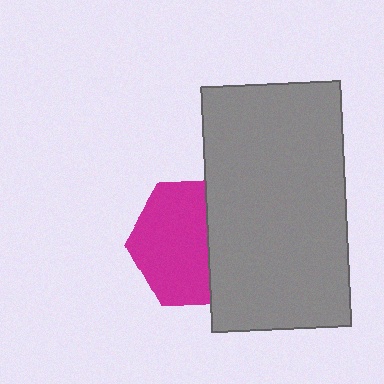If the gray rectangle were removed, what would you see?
You would see the complete magenta hexagon.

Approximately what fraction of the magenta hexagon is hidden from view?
Roughly 39% of the magenta hexagon is hidden behind the gray rectangle.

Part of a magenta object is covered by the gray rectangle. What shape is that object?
It is a hexagon.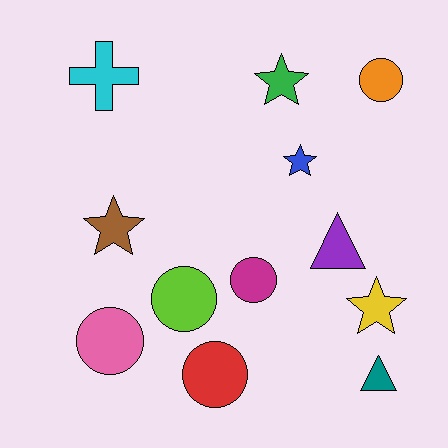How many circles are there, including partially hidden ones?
There are 5 circles.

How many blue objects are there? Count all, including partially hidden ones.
There is 1 blue object.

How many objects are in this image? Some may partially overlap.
There are 12 objects.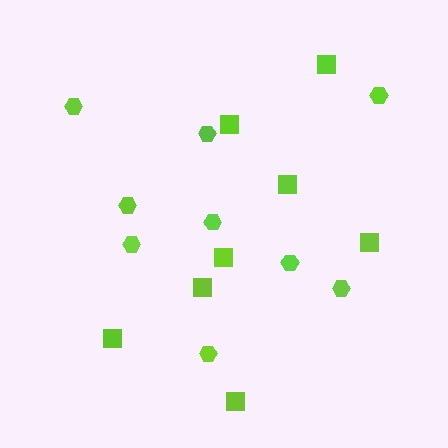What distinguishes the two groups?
There are 2 groups: one group of hexagons (9) and one group of squares (8).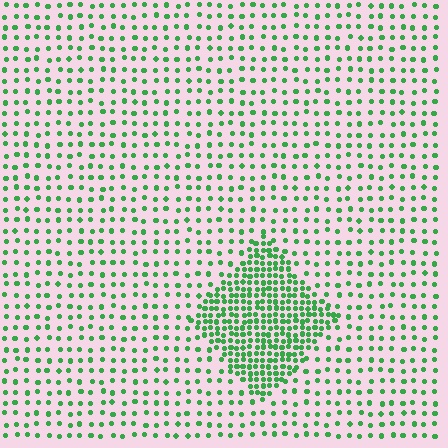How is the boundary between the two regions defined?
The boundary is defined by a change in element density (approximately 2.7x ratio). All elements are the same color, size, and shape.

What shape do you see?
I see a diamond.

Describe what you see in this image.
The image contains small green elements arranged at two different densities. A diamond-shaped region is visible where the elements are more densely packed than the surrounding area.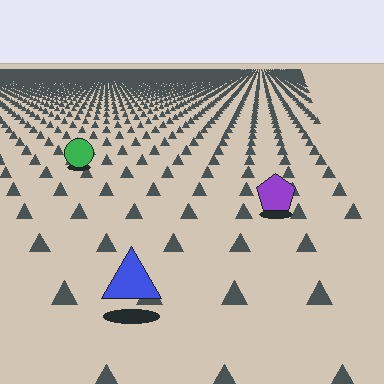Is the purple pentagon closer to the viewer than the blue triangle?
No. The blue triangle is closer — you can tell from the texture gradient: the ground texture is coarser near it.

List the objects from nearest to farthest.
From nearest to farthest: the blue triangle, the purple pentagon, the green circle.